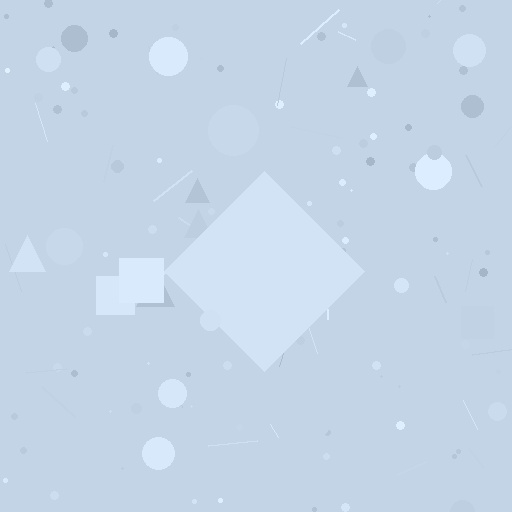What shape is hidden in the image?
A diamond is hidden in the image.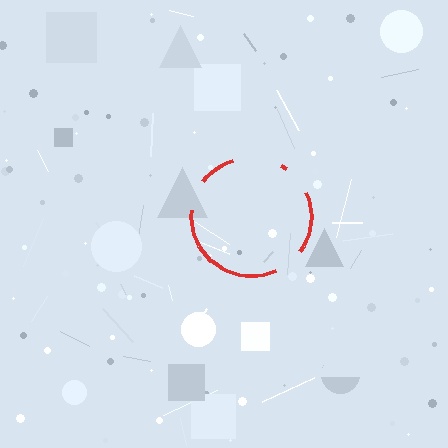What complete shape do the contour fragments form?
The contour fragments form a circle.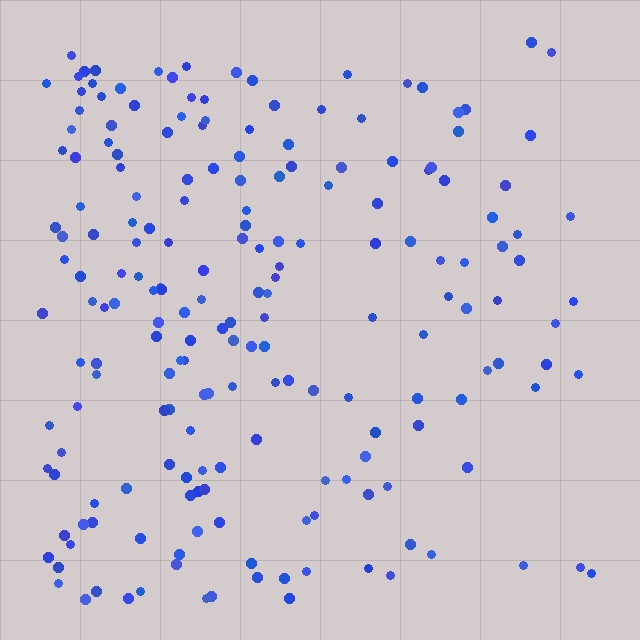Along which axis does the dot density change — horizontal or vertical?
Horizontal.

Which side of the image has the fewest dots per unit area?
The right.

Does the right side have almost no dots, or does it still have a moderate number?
Still a moderate number, just noticeably fewer than the left.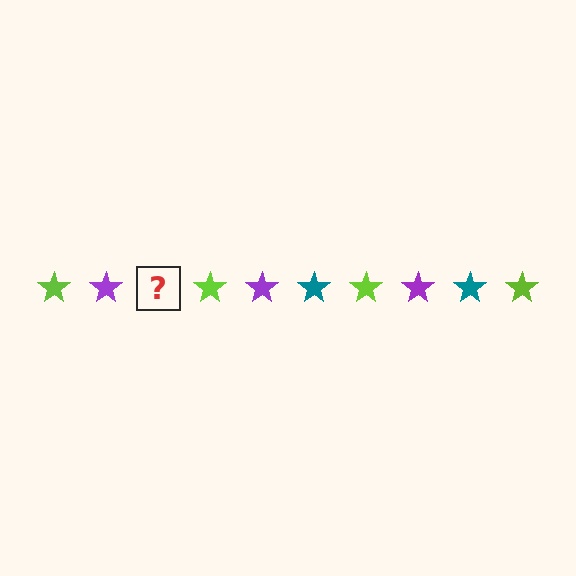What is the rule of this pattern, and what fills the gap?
The rule is that the pattern cycles through lime, purple, teal stars. The gap should be filled with a teal star.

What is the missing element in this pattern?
The missing element is a teal star.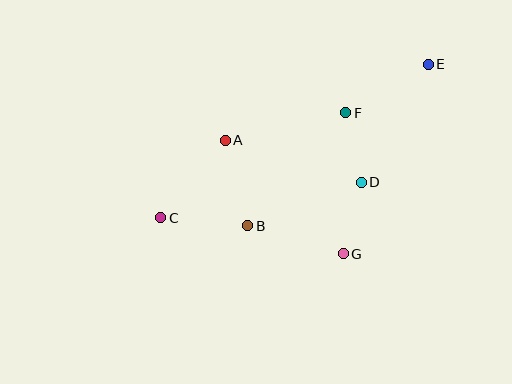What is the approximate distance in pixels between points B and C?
The distance between B and C is approximately 87 pixels.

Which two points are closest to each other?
Points D and F are closest to each other.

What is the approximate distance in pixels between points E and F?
The distance between E and F is approximately 96 pixels.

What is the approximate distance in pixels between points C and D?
The distance between C and D is approximately 203 pixels.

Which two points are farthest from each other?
Points C and E are farthest from each other.